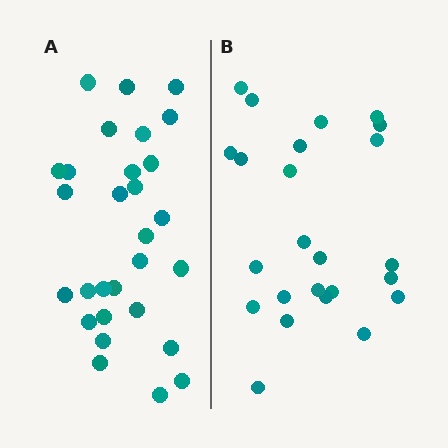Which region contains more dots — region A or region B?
Region A (the left region) has more dots.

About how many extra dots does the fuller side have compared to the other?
Region A has about 5 more dots than region B.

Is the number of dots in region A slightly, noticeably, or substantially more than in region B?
Region A has only slightly more — the two regions are fairly close. The ratio is roughly 1.2 to 1.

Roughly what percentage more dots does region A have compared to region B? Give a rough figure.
About 20% more.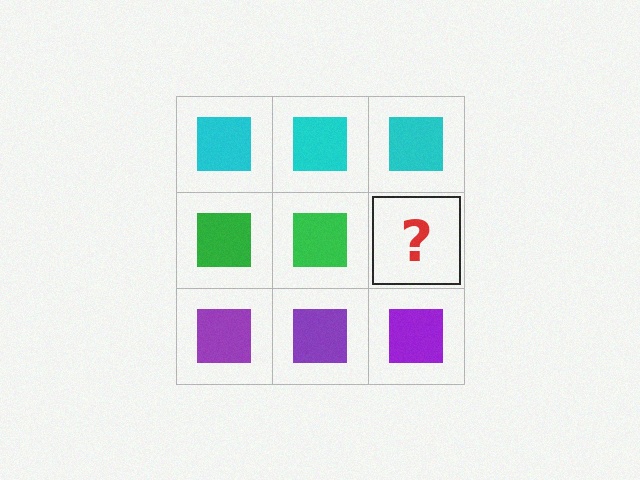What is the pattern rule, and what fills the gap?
The rule is that each row has a consistent color. The gap should be filled with a green square.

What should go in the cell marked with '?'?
The missing cell should contain a green square.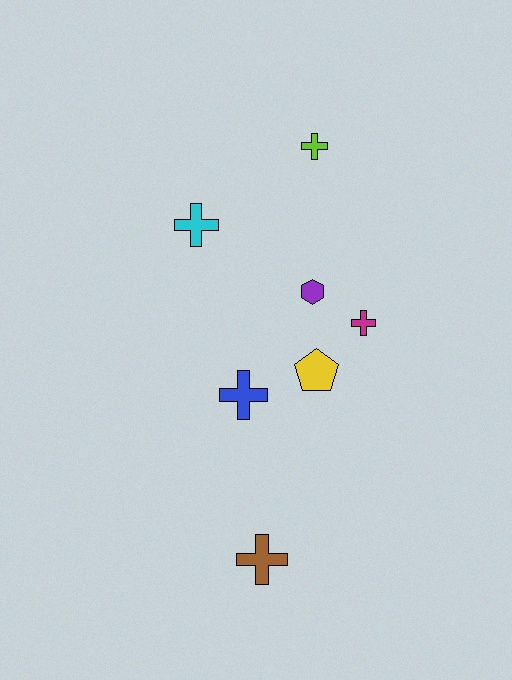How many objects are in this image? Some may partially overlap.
There are 7 objects.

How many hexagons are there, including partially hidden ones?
There is 1 hexagon.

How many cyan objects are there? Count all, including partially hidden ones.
There is 1 cyan object.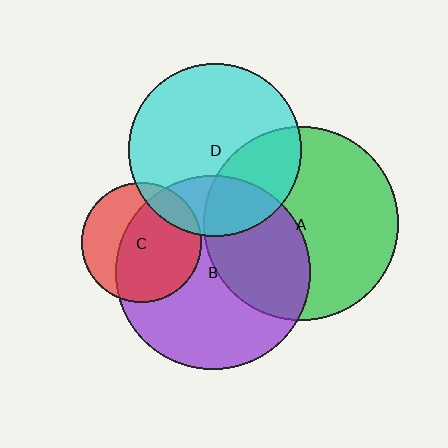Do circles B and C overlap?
Yes.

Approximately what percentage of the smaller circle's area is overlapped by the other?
Approximately 65%.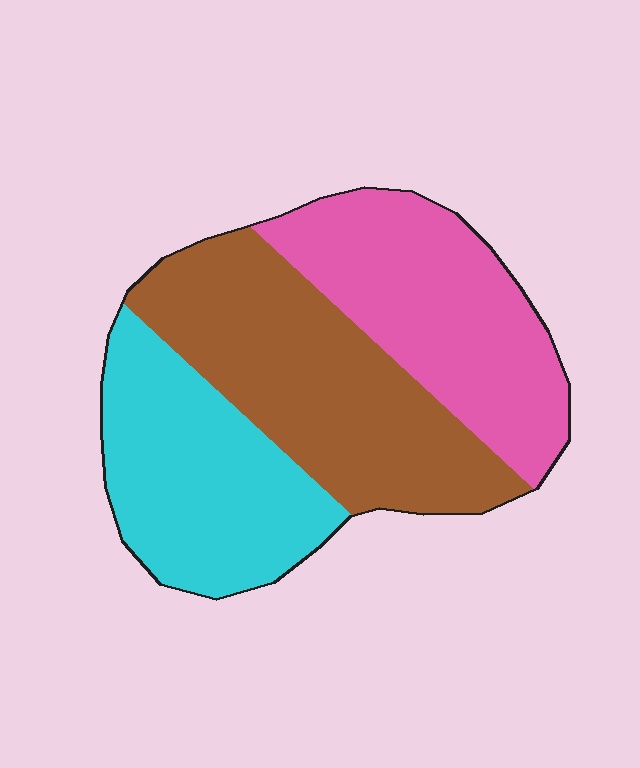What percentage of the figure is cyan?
Cyan takes up between a sixth and a third of the figure.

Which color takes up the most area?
Brown, at roughly 40%.